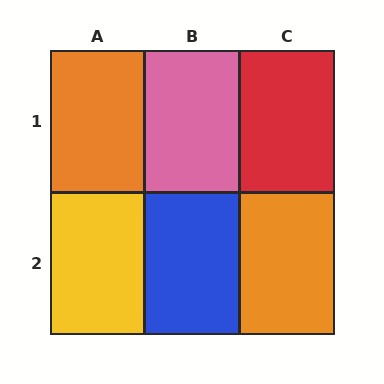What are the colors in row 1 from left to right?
Orange, pink, red.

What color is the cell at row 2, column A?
Yellow.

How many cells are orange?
2 cells are orange.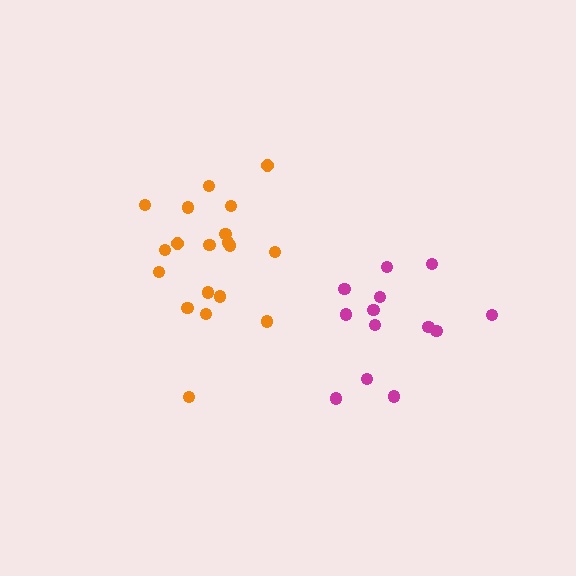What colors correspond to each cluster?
The clusters are colored: magenta, orange.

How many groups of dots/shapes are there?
There are 2 groups.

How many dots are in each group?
Group 1: 13 dots, Group 2: 19 dots (32 total).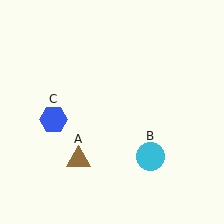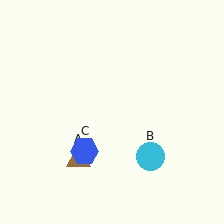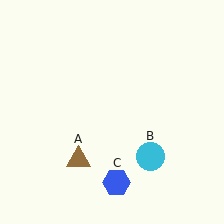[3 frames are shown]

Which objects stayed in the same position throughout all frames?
Brown triangle (object A) and cyan circle (object B) remained stationary.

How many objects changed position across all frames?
1 object changed position: blue hexagon (object C).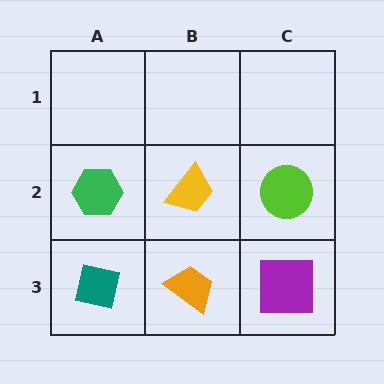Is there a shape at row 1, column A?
No, that cell is empty.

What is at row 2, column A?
A green hexagon.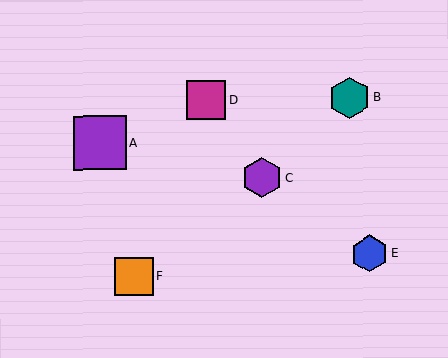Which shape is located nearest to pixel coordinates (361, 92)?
The teal hexagon (labeled B) at (349, 98) is nearest to that location.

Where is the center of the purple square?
The center of the purple square is at (99, 143).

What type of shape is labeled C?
Shape C is a purple hexagon.